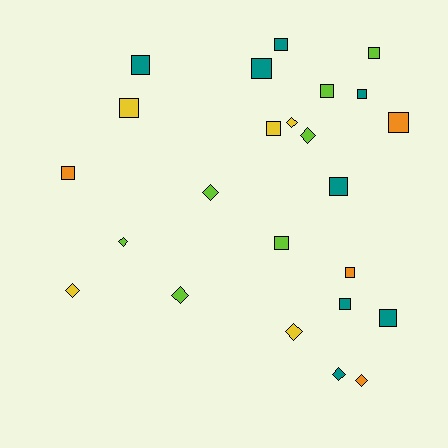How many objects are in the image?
There are 24 objects.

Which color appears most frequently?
Teal, with 8 objects.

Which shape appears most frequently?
Square, with 15 objects.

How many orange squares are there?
There are 3 orange squares.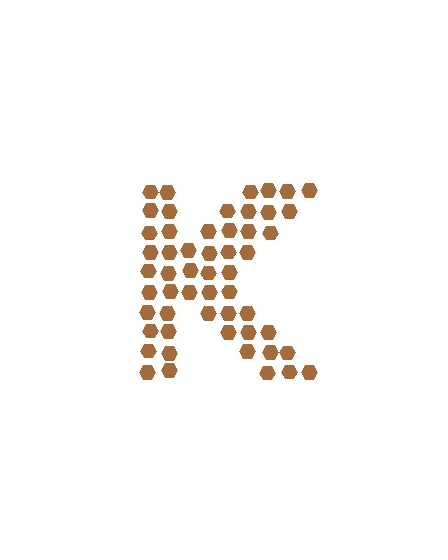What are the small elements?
The small elements are hexagons.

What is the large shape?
The large shape is the letter K.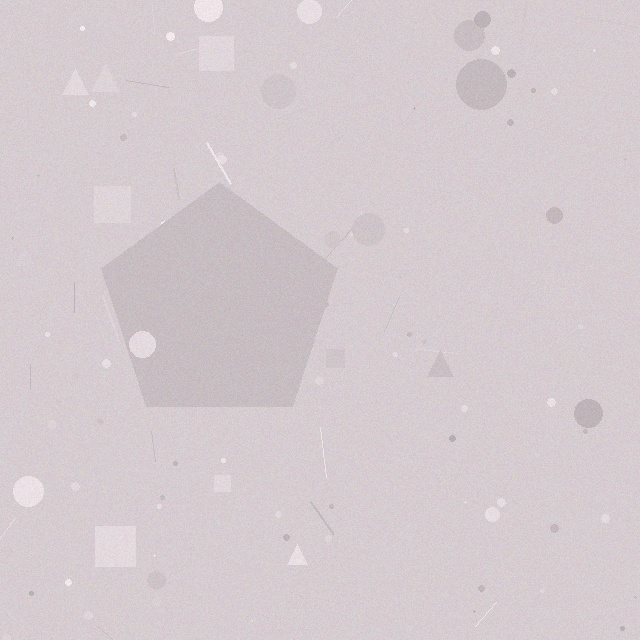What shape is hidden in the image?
A pentagon is hidden in the image.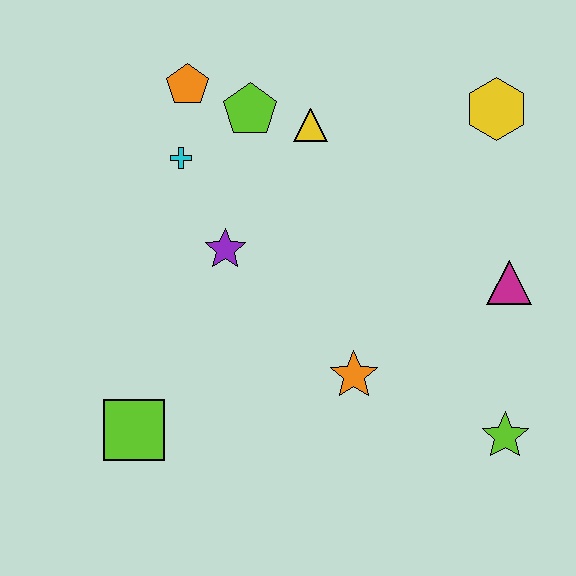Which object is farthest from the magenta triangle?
The lime square is farthest from the magenta triangle.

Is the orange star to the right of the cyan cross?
Yes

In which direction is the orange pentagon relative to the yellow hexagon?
The orange pentagon is to the left of the yellow hexagon.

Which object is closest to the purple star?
The cyan cross is closest to the purple star.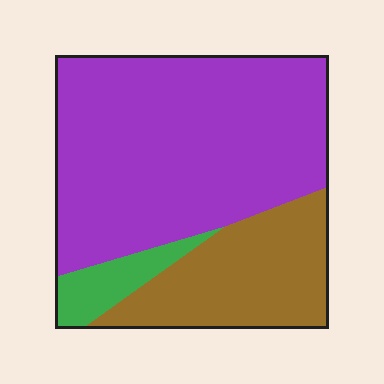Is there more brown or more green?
Brown.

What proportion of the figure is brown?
Brown covers roughly 25% of the figure.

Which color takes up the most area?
Purple, at roughly 65%.